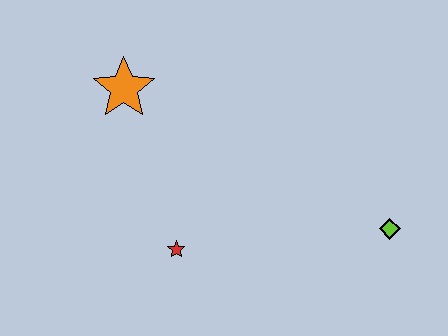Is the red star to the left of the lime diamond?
Yes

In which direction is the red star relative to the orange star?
The red star is below the orange star.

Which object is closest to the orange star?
The red star is closest to the orange star.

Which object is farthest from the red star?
The lime diamond is farthest from the red star.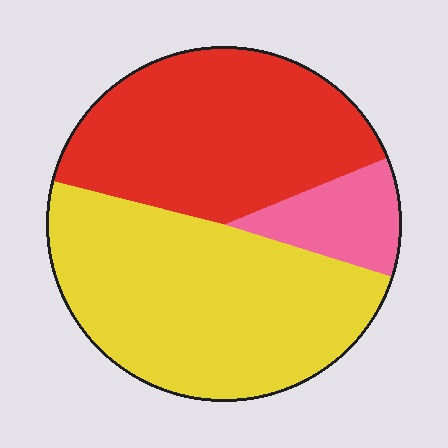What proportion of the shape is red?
Red covers around 40% of the shape.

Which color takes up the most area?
Yellow, at roughly 50%.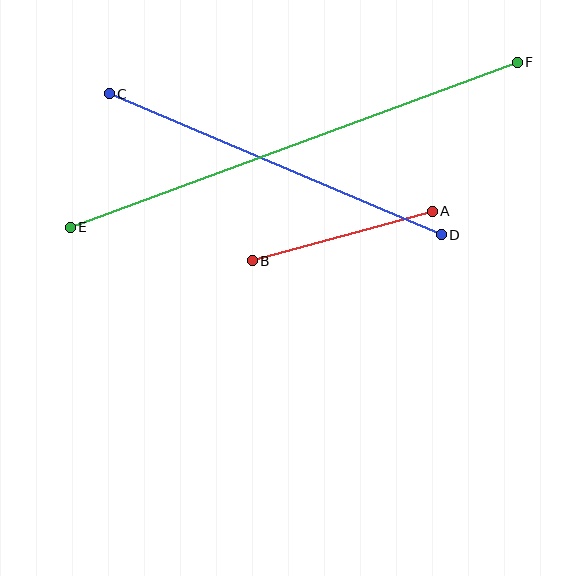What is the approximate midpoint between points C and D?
The midpoint is at approximately (275, 164) pixels.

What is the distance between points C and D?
The distance is approximately 361 pixels.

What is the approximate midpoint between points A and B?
The midpoint is at approximately (342, 236) pixels.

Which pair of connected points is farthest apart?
Points E and F are farthest apart.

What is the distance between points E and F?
The distance is approximately 476 pixels.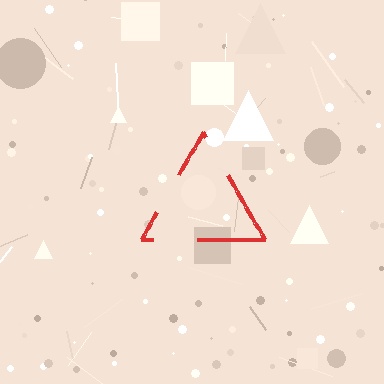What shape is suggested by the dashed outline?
The dashed outline suggests a triangle.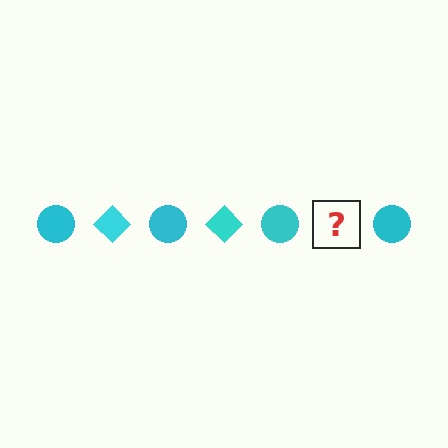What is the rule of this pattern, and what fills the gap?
The rule is that the pattern cycles through circle, diamond shapes in cyan. The gap should be filled with a cyan diamond.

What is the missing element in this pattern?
The missing element is a cyan diamond.